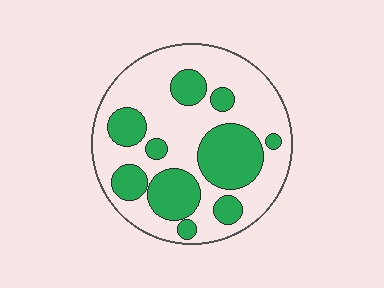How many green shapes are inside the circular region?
10.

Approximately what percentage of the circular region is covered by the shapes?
Approximately 35%.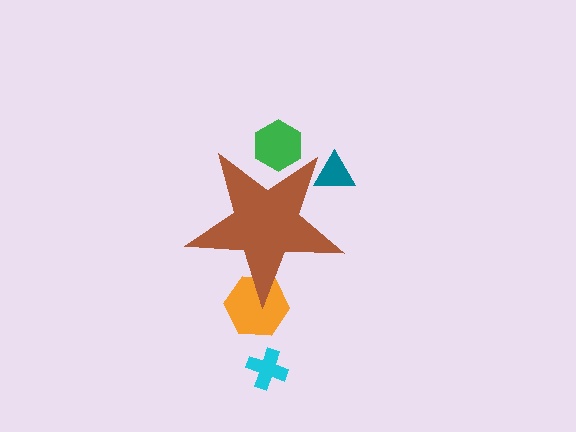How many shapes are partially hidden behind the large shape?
3 shapes are partially hidden.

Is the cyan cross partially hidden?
No, the cyan cross is fully visible.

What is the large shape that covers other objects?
A brown star.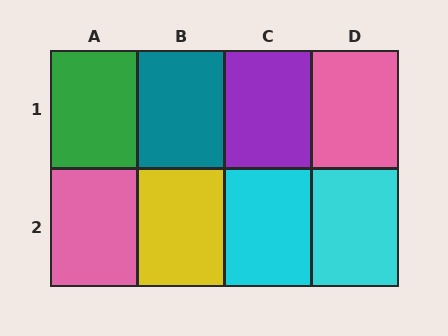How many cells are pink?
2 cells are pink.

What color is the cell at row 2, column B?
Yellow.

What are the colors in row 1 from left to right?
Green, teal, purple, pink.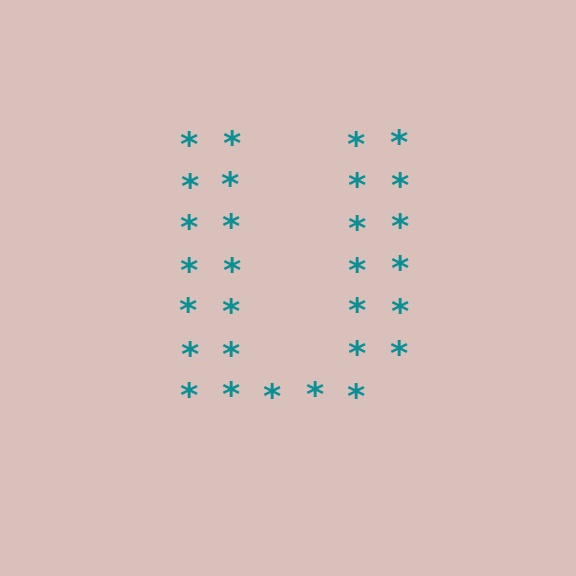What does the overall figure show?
The overall figure shows the letter U.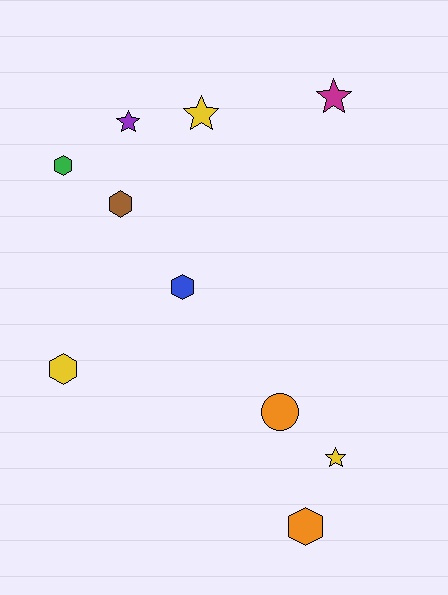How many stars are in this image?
There are 4 stars.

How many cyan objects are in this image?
There are no cyan objects.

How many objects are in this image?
There are 10 objects.